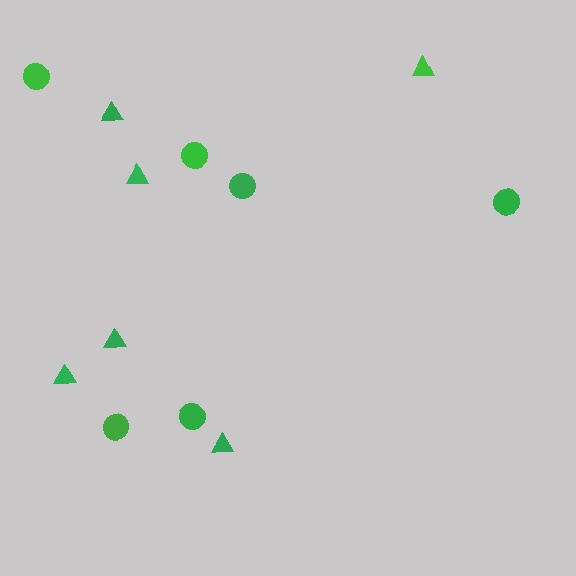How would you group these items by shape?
There are 2 groups: one group of circles (6) and one group of triangles (6).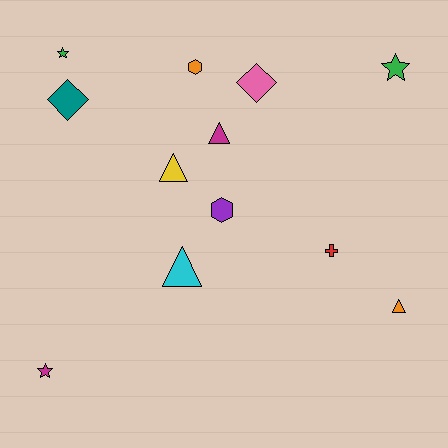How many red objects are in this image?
There is 1 red object.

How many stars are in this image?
There are 3 stars.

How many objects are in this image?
There are 12 objects.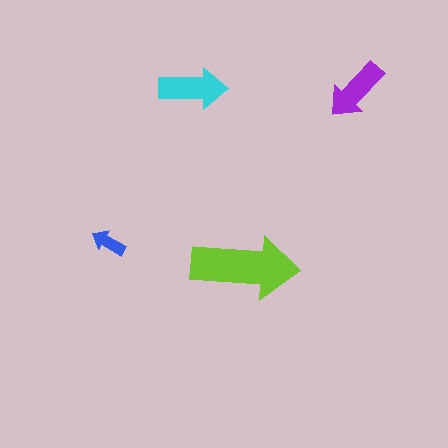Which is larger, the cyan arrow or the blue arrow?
The cyan one.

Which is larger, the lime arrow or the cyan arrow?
The lime one.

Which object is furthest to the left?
The blue arrow is leftmost.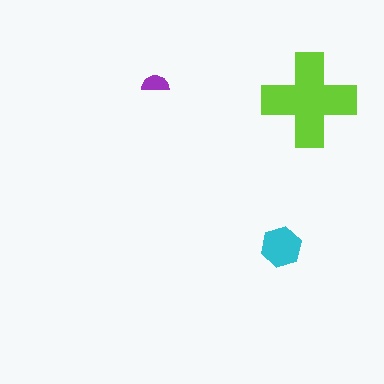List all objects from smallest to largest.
The purple semicircle, the cyan hexagon, the lime cross.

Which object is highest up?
The purple semicircle is topmost.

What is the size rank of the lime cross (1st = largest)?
1st.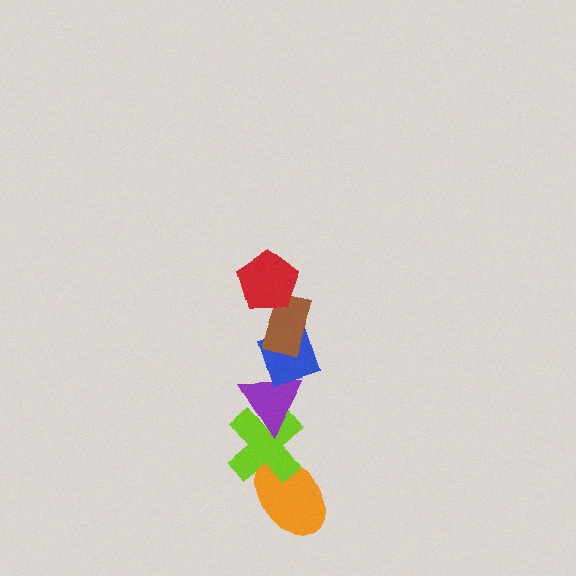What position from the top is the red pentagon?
The red pentagon is 1st from the top.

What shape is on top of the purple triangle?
The blue diamond is on top of the purple triangle.